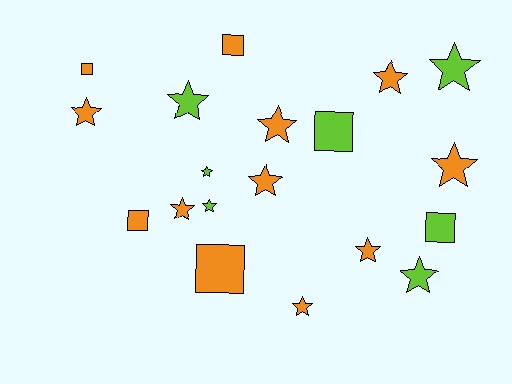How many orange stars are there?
There are 8 orange stars.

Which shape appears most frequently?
Star, with 13 objects.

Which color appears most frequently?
Orange, with 12 objects.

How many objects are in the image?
There are 19 objects.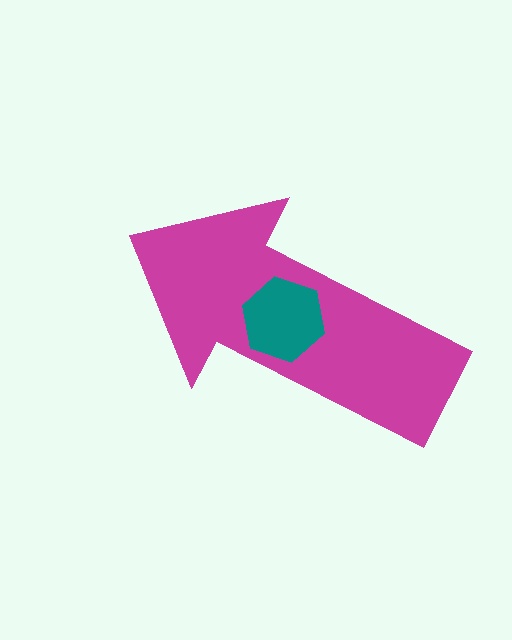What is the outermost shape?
The magenta arrow.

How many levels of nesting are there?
2.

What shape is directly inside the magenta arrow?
The teal hexagon.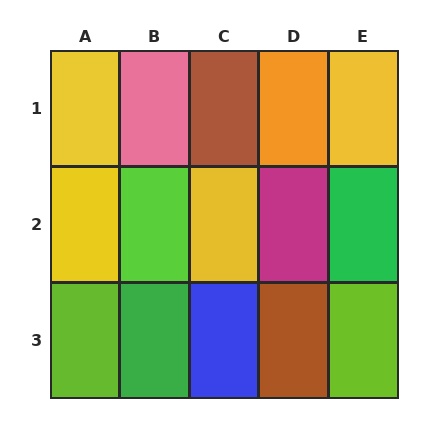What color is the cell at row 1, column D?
Orange.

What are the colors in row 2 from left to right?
Yellow, lime, yellow, magenta, green.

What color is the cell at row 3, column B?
Green.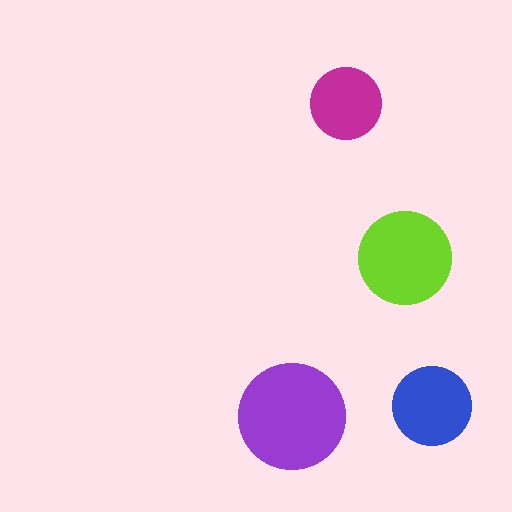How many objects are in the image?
There are 4 objects in the image.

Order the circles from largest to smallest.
the purple one, the lime one, the blue one, the magenta one.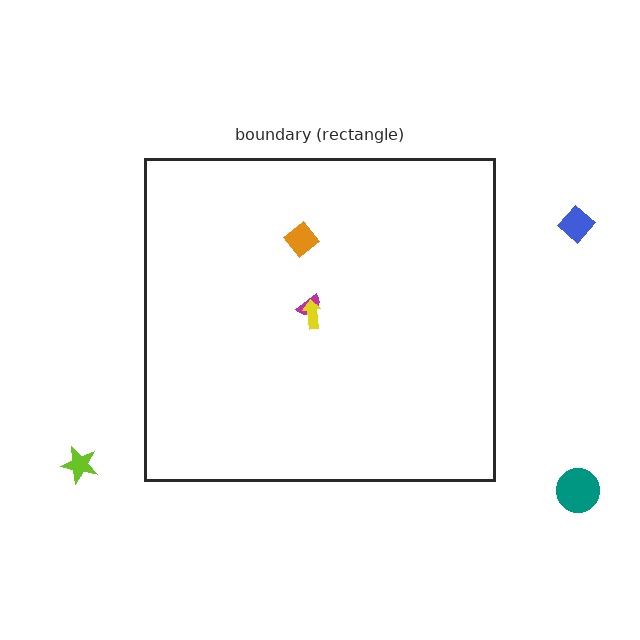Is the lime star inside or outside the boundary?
Outside.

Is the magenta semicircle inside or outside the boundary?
Inside.